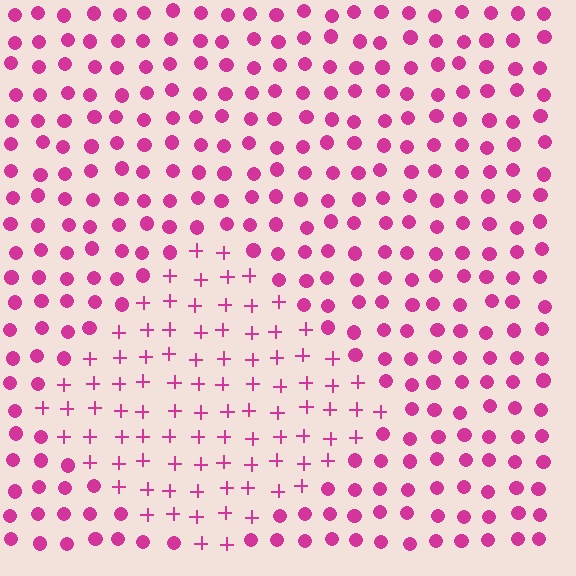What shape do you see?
I see a diamond.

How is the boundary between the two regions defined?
The boundary is defined by a change in element shape: plus signs inside vs. circles outside. All elements share the same color and spacing.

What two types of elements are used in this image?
The image uses plus signs inside the diamond region and circles outside it.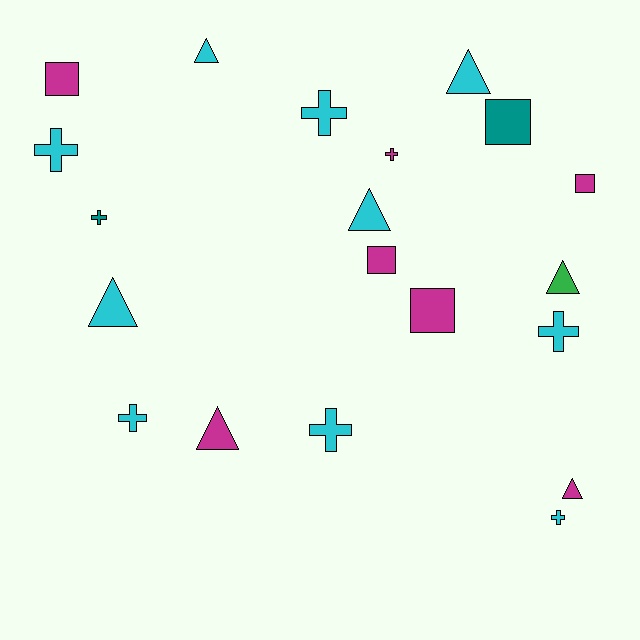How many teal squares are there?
There is 1 teal square.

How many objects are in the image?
There are 20 objects.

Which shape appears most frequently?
Cross, with 8 objects.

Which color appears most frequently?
Cyan, with 10 objects.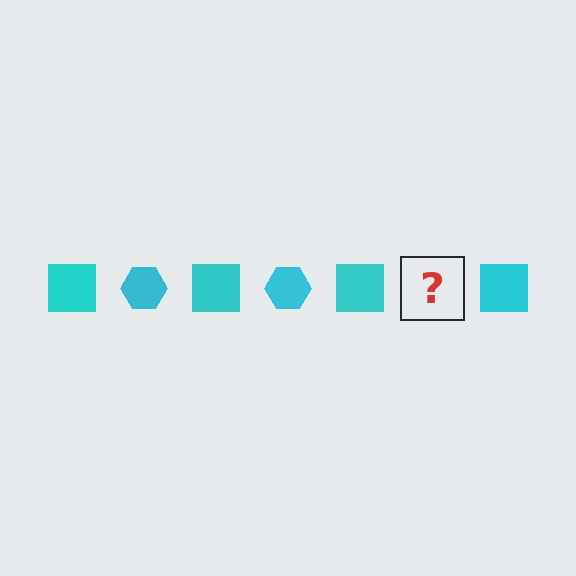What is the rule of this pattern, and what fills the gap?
The rule is that the pattern cycles through square, hexagon shapes in cyan. The gap should be filled with a cyan hexagon.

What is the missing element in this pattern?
The missing element is a cyan hexagon.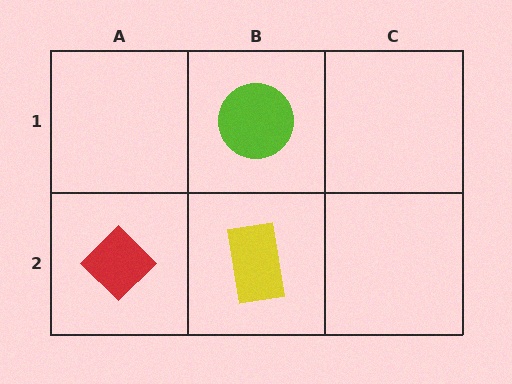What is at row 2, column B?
A yellow rectangle.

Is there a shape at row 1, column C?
No, that cell is empty.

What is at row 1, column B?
A lime circle.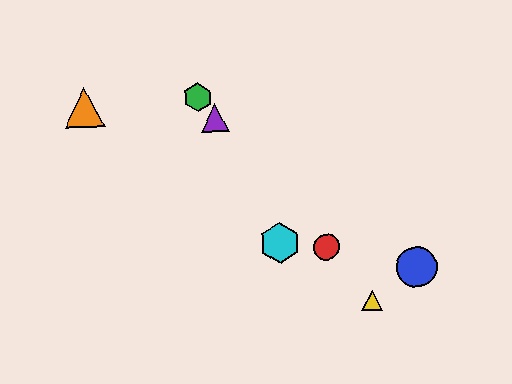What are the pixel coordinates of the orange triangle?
The orange triangle is at (85, 107).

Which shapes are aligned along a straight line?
The red circle, the green hexagon, the yellow triangle, the purple triangle are aligned along a straight line.